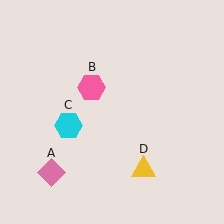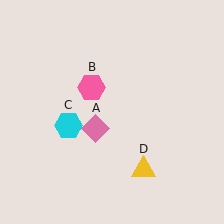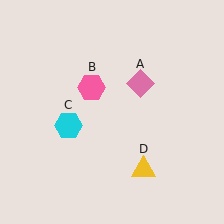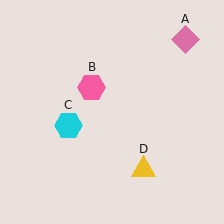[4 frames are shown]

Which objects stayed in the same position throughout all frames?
Pink hexagon (object B) and cyan hexagon (object C) and yellow triangle (object D) remained stationary.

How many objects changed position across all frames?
1 object changed position: pink diamond (object A).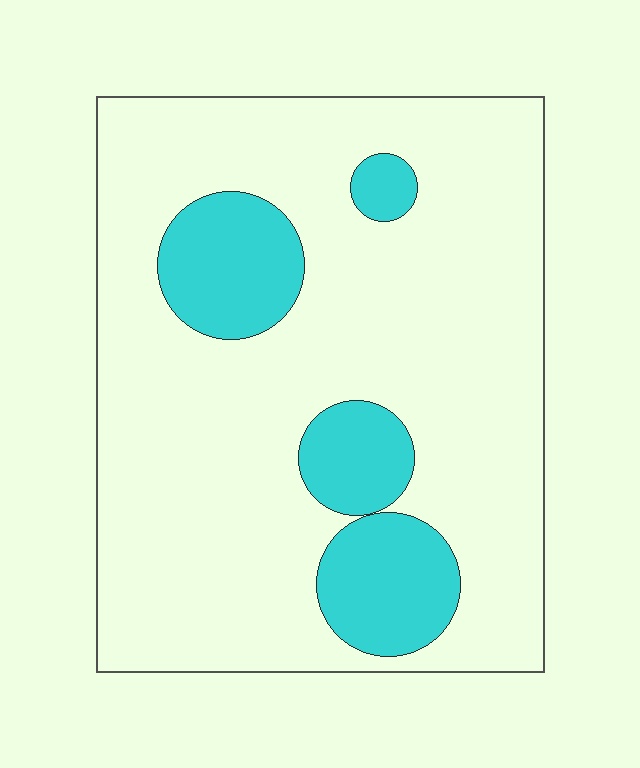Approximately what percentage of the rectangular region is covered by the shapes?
Approximately 20%.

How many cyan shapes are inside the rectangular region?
4.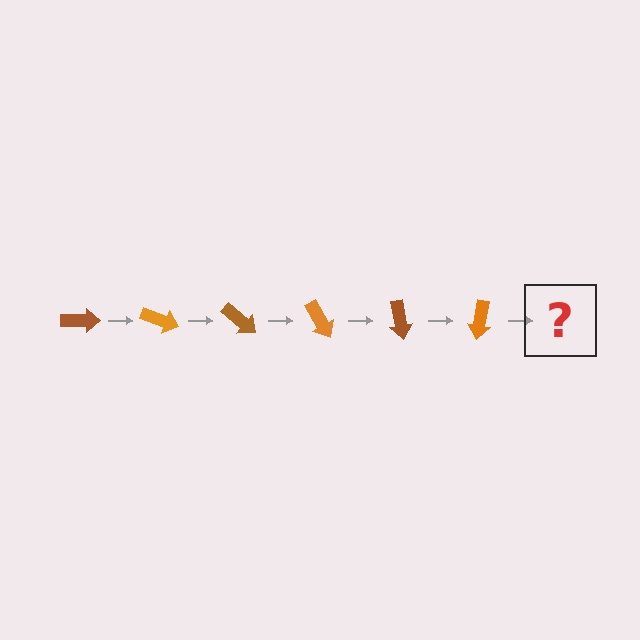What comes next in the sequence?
The next element should be a brown arrow, rotated 120 degrees from the start.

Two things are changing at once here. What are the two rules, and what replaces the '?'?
The two rules are that it rotates 20 degrees each step and the color cycles through brown and orange. The '?' should be a brown arrow, rotated 120 degrees from the start.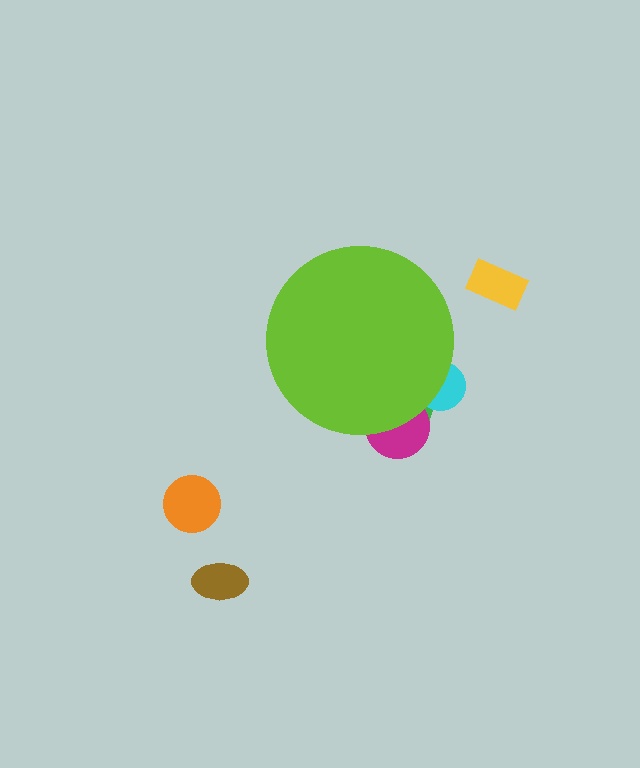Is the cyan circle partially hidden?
Yes, the cyan circle is partially hidden behind the lime circle.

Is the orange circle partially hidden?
No, the orange circle is fully visible.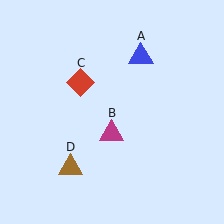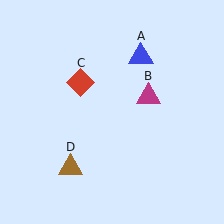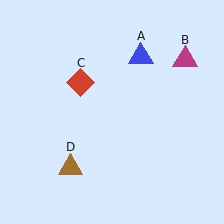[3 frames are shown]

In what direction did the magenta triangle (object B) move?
The magenta triangle (object B) moved up and to the right.